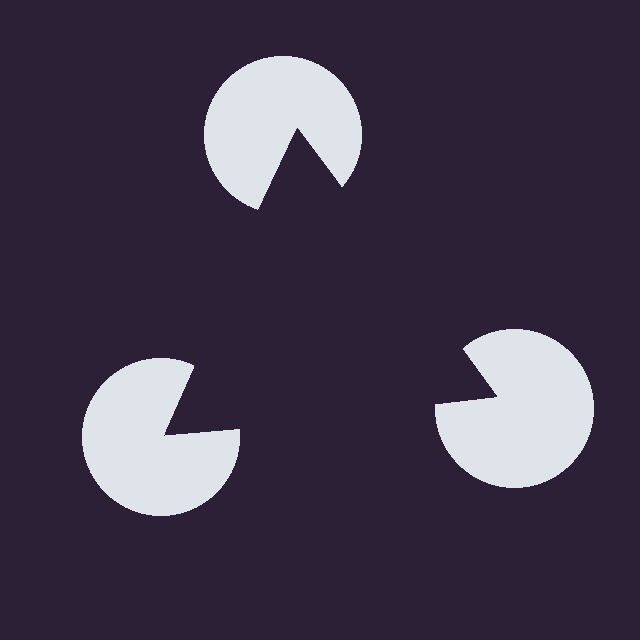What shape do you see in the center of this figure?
An illusory triangle — its edges are inferred from the aligned wedge cuts in the pac-man discs, not physically drawn.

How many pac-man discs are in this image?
There are 3 — one at each vertex of the illusory triangle.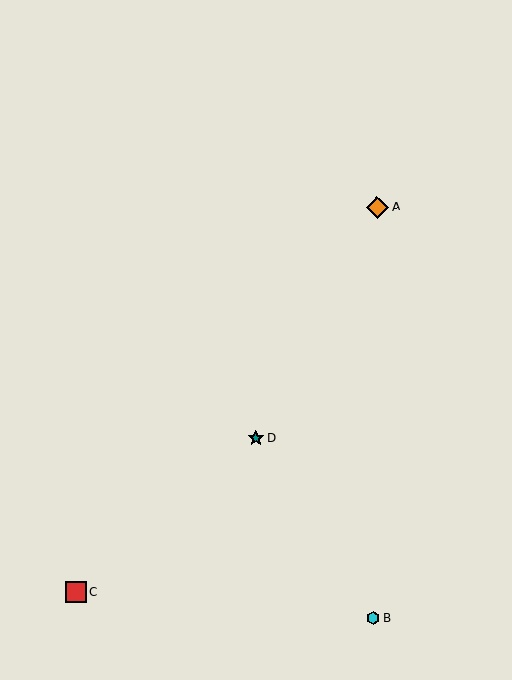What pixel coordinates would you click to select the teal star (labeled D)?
Click at (256, 438) to select the teal star D.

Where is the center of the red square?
The center of the red square is at (76, 592).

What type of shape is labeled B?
Shape B is a cyan hexagon.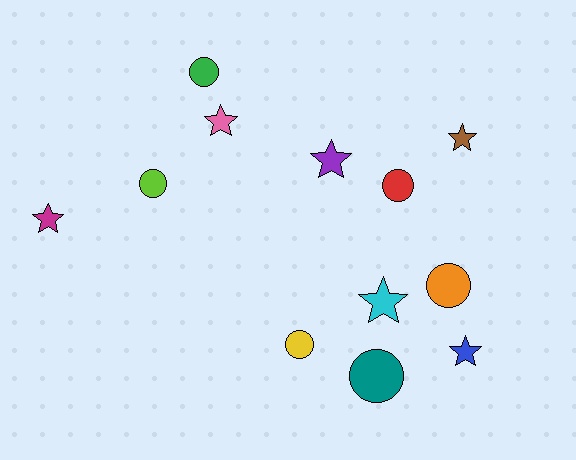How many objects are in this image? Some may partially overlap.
There are 12 objects.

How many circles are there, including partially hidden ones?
There are 6 circles.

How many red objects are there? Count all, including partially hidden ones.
There is 1 red object.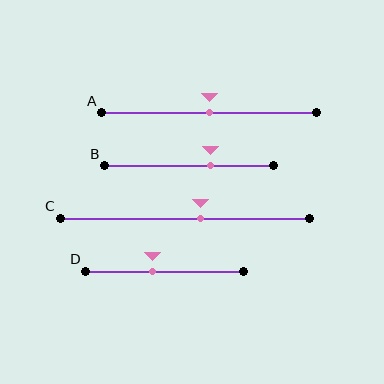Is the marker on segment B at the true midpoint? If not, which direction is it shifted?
No, the marker on segment B is shifted to the right by about 13% of the segment length.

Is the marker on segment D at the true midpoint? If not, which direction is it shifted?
No, the marker on segment D is shifted to the left by about 8% of the segment length.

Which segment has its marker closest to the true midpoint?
Segment A has its marker closest to the true midpoint.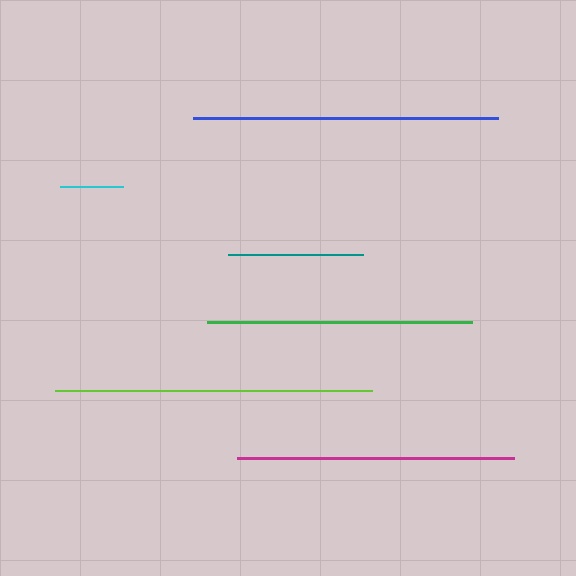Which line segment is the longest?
The lime line is the longest at approximately 317 pixels.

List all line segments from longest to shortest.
From longest to shortest: lime, blue, magenta, green, teal, cyan.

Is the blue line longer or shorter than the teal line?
The blue line is longer than the teal line.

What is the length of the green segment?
The green segment is approximately 265 pixels long.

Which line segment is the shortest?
The cyan line is the shortest at approximately 63 pixels.